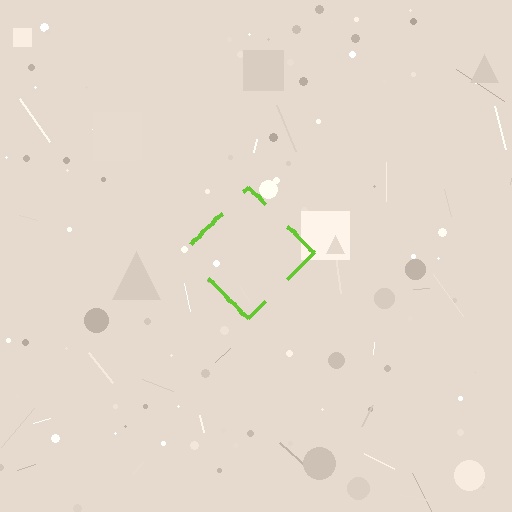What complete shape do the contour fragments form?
The contour fragments form a diamond.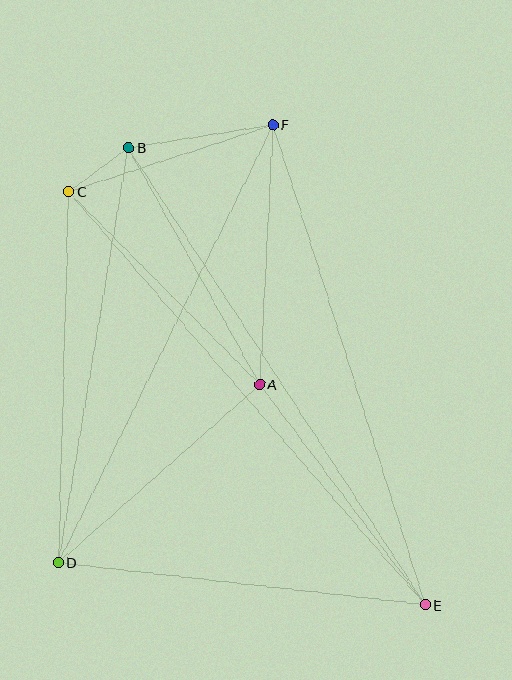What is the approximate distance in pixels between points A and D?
The distance between A and D is approximately 269 pixels.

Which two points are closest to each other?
Points B and C are closest to each other.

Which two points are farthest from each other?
Points C and E are farthest from each other.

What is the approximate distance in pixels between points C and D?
The distance between C and D is approximately 371 pixels.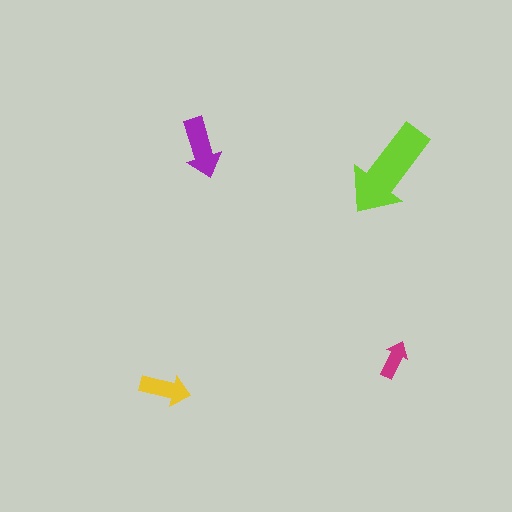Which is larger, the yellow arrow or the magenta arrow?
The yellow one.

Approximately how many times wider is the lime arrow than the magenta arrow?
About 2.5 times wider.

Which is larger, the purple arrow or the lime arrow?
The lime one.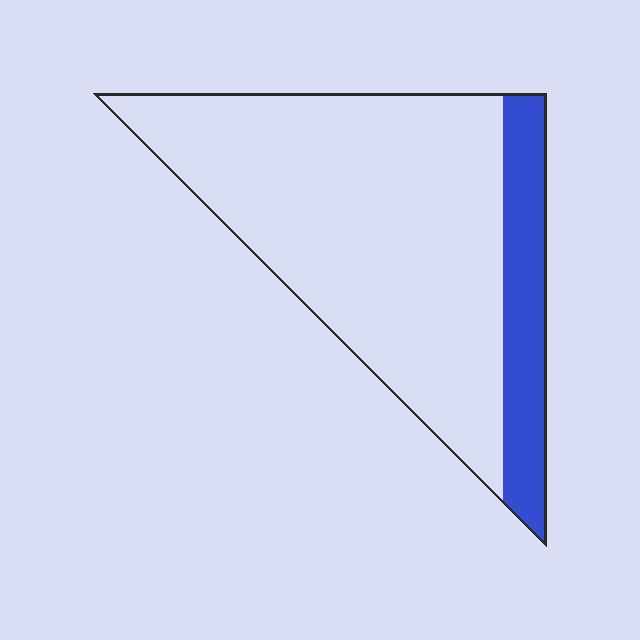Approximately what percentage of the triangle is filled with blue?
Approximately 20%.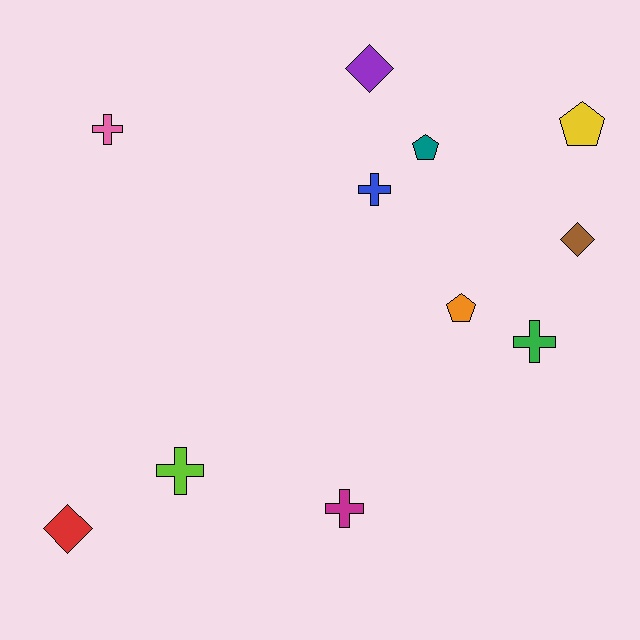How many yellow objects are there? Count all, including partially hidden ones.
There is 1 yellow object.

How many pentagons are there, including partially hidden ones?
There are 3 pentagons.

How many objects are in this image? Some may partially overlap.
There are 11 objects.